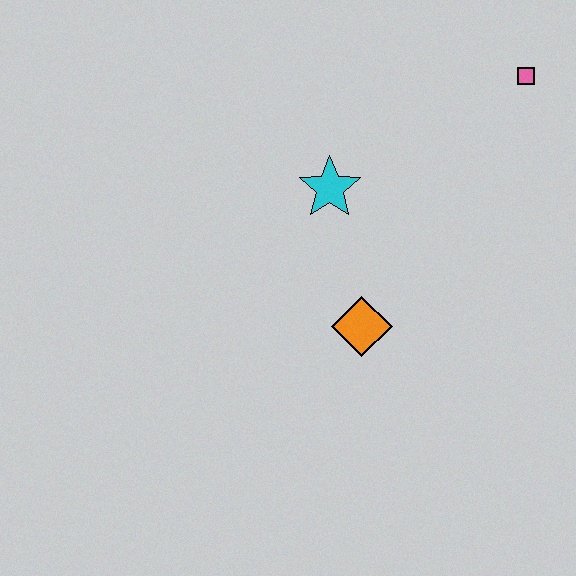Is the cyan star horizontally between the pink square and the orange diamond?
No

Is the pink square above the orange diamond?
Yes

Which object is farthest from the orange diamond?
The pink square is farthest from the orange diamond.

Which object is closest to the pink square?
The cyan star is closest to the pink square.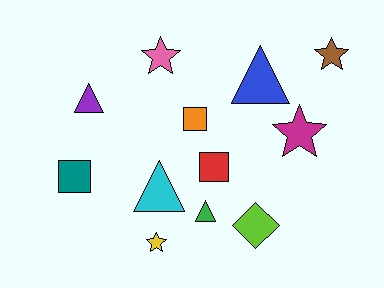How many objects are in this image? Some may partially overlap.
There are 12 objects.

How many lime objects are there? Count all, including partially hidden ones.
There is 1 lime object.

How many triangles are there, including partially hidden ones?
There are 4 triangles.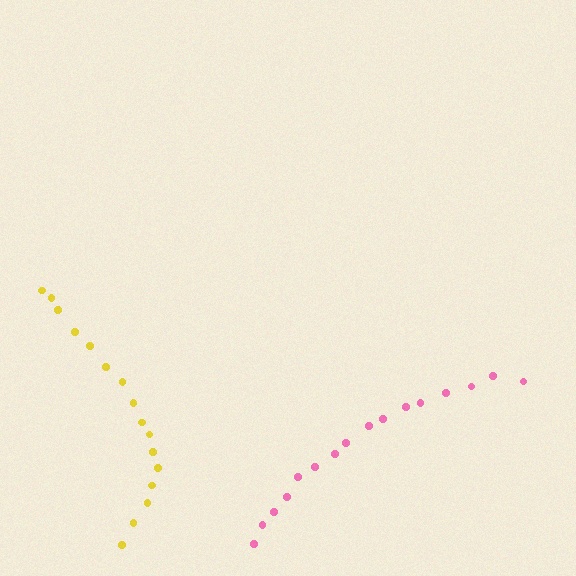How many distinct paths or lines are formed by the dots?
There are 2 distinct paths.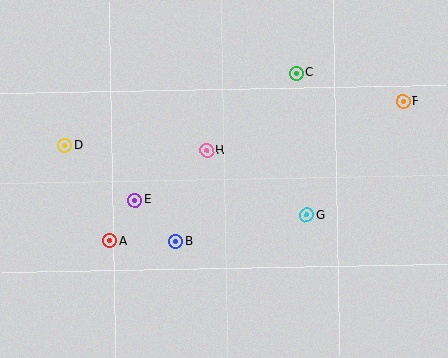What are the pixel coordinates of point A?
Point A is at (110, 241).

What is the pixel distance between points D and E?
The distance between D and E is 89 pixels.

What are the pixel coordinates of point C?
Point C is at (296, 73).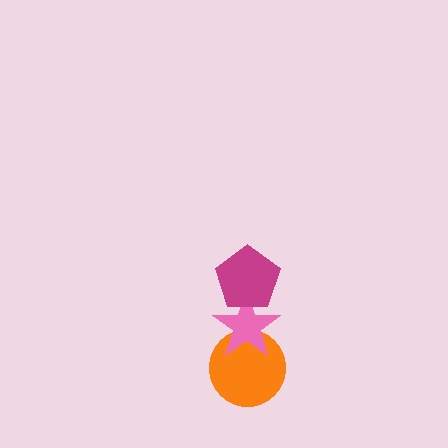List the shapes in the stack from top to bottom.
From top to bottom: the magenta pentagon, the pink star, the orange circle.